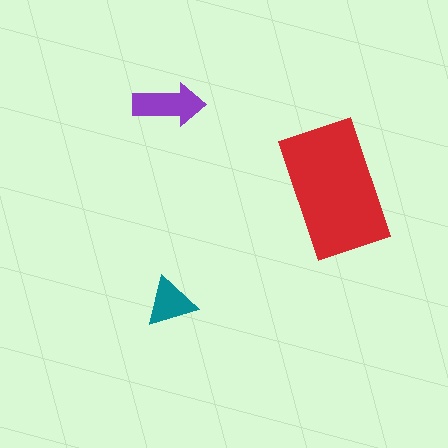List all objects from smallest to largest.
The teal triangle, the purple arrow, the red rectangle.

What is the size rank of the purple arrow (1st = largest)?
2nd.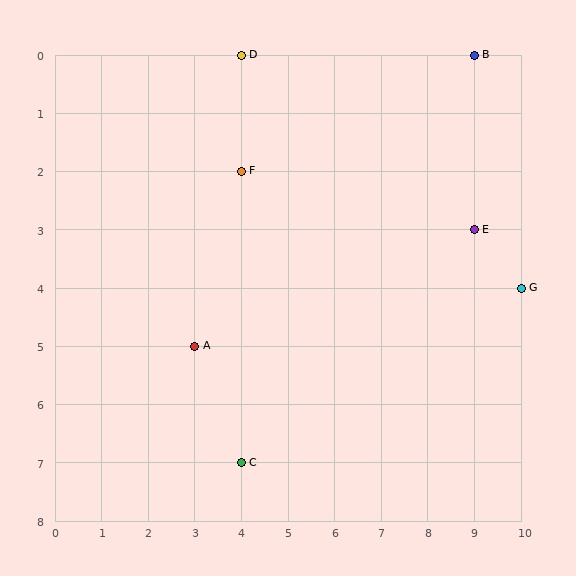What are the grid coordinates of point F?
Point F is at grid coordinates (4, 2).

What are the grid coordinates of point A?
Point A is at grid coordinates (3, 5).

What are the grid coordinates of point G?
Point G is at grid coordinates (10, 4).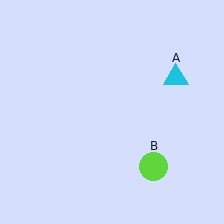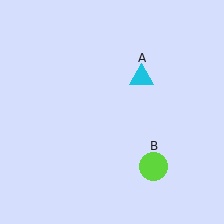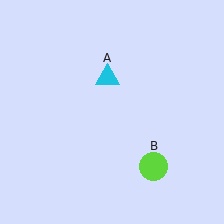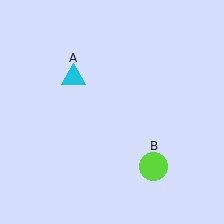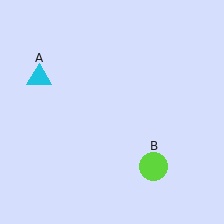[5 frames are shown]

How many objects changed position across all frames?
1 object changed position: cyan triangle (object A).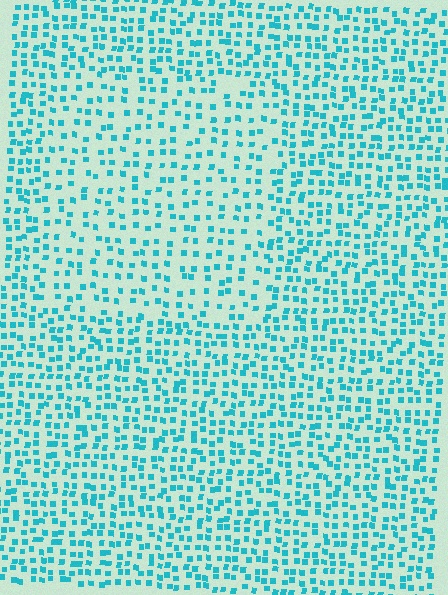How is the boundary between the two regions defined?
The boundary is defined by a change in element density (approximately 1.6x ratio). All elements are the same color, size, and shape.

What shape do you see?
I see a rectangle.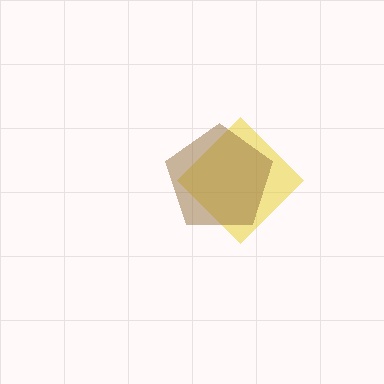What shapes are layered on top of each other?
The layered shapes are: a yellow diamond, a brown pentagon.